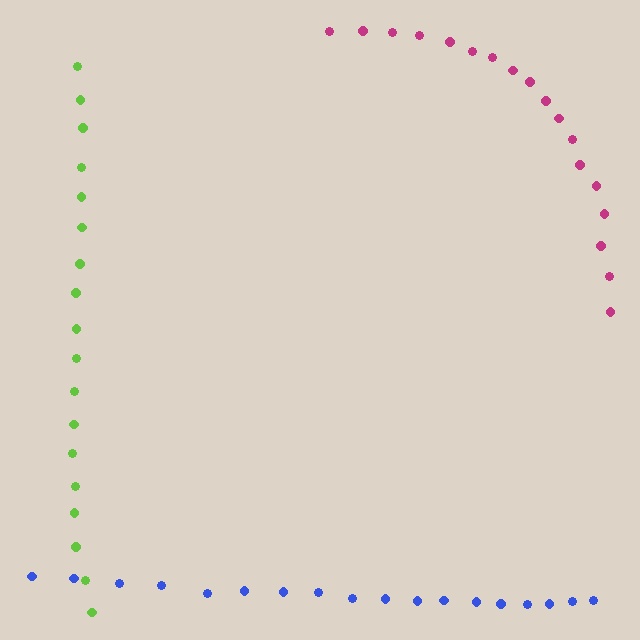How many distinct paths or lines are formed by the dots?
There are 3 distinct paths.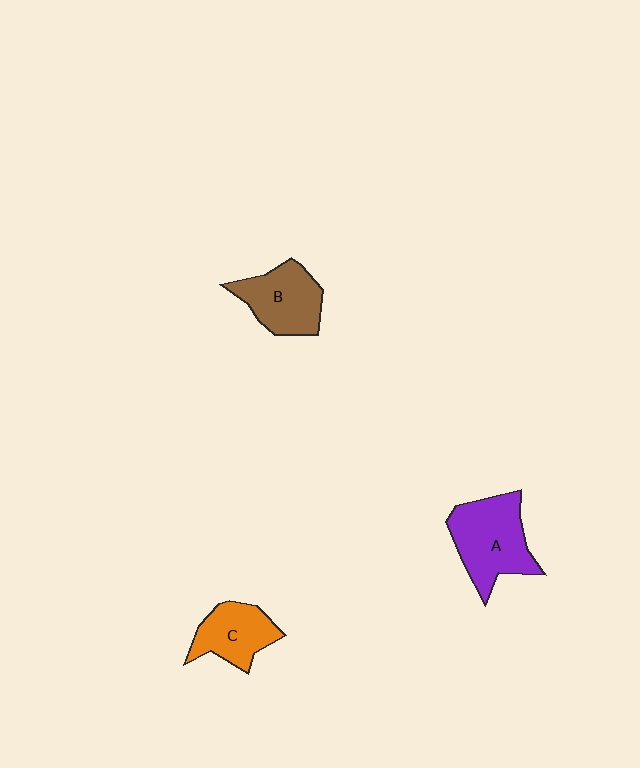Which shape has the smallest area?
Shape C (orange).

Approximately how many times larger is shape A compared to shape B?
Approximately 1.3 times.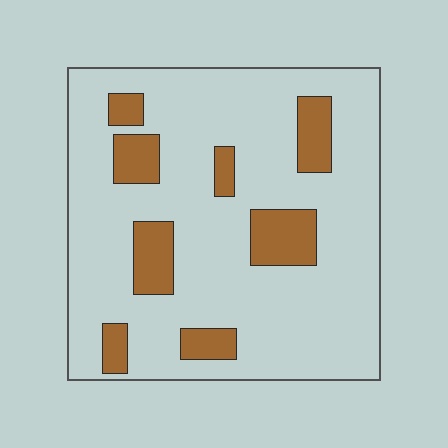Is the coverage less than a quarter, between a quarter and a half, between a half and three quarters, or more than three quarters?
Less than a quarter.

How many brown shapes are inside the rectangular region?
8.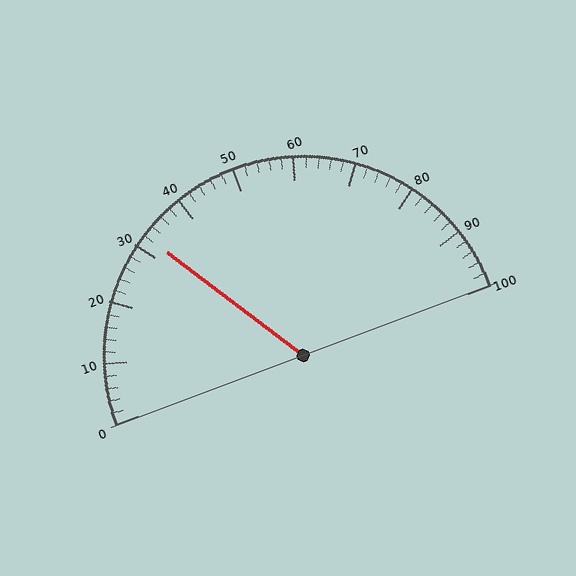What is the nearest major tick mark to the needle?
The nearest major tick mark is 30.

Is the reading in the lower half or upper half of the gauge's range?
The reading is in the lower half of the range (0 to 100).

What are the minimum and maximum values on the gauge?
The gauge ranges from 0 to 100.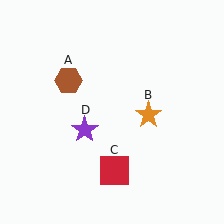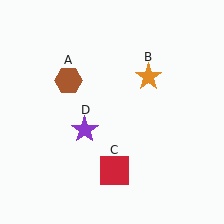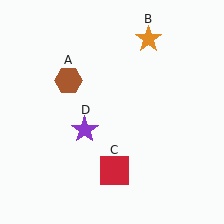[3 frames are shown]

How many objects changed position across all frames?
1 object changed position: orange star (object B).